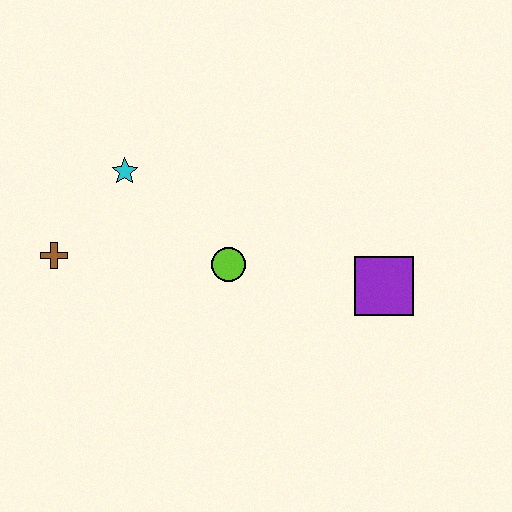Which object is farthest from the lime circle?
The brown cross is farthest from the lime circle.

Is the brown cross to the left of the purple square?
Yes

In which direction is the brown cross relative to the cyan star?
The brown cross is below the cyan star.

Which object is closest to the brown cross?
The cyan star is closest to the brown cross.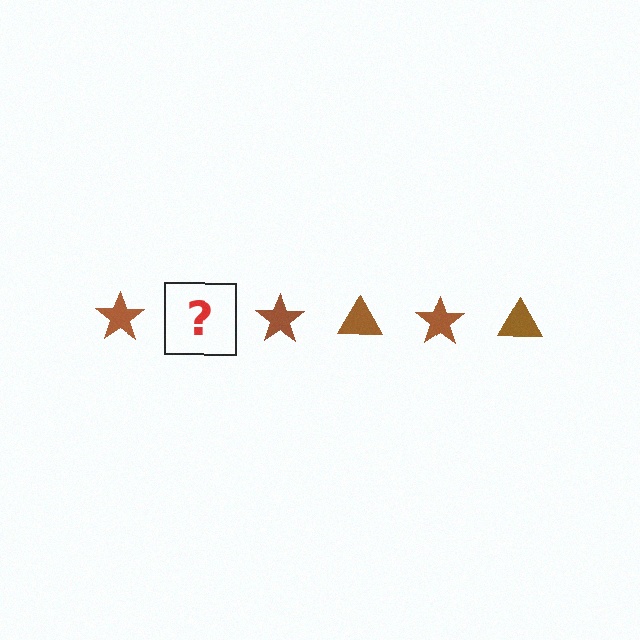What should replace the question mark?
The question mark should be replaced with a brown triangle.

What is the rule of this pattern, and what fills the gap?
The rule is that the pattern cycles through star, triangle shapes in brown. The gap should be filled with a brown triangle.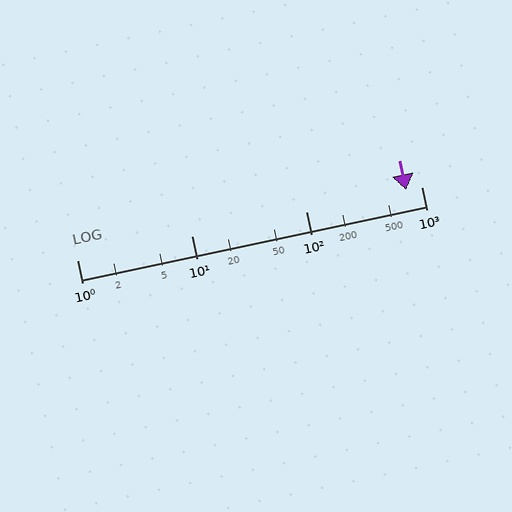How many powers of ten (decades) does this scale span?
The scale spans 3 decades, from 1 to 1000.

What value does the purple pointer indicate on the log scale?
The pointer indicates approximately 740.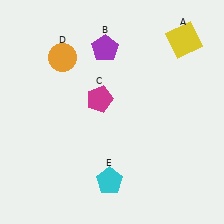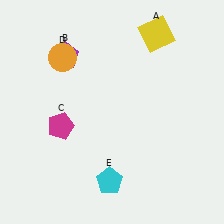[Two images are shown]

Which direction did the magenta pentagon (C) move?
The magenta pentagon (C) moved left.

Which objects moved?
The objects that moved are: the yellow square (A), the purple pentagon (B), the magenta pentagon (C).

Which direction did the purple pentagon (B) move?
The purple pentagon (B) moved left.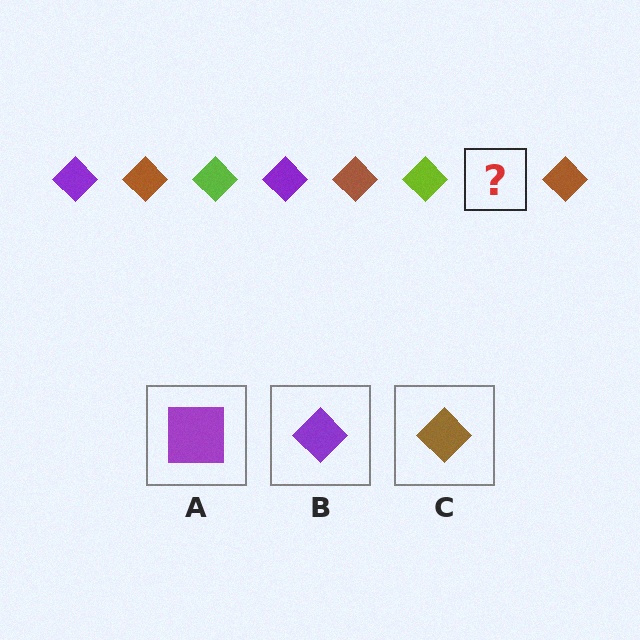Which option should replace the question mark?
Option B.